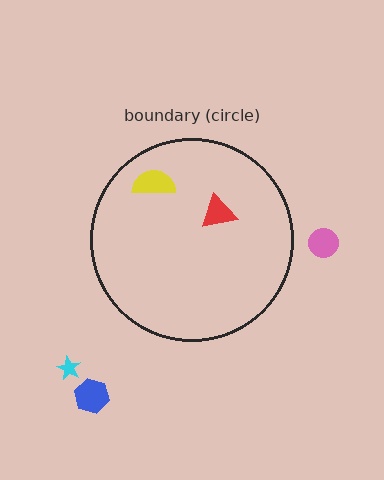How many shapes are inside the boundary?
2 inside, 3 outside.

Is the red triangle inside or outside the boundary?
Inside.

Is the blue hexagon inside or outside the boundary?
Outside.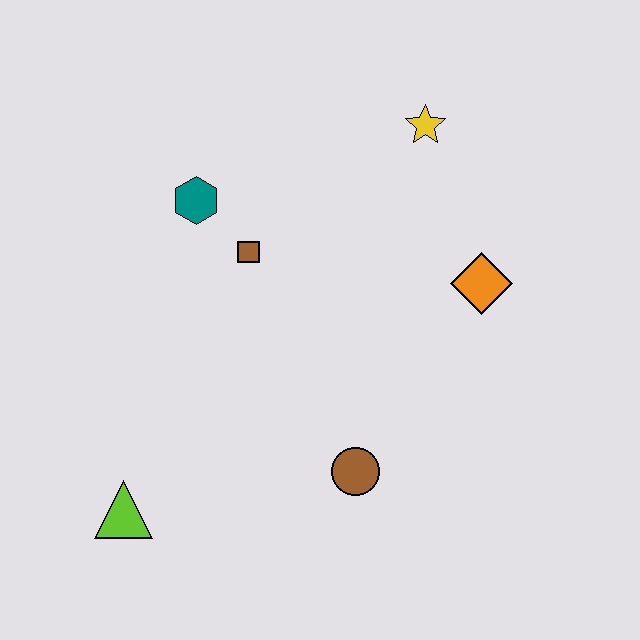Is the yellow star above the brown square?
Yes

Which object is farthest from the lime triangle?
The yellow star is farthest from the lime triangle.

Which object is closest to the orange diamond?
The yellow star is closest to the orange diamond.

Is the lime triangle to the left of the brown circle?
Yes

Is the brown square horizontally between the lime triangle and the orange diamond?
Yes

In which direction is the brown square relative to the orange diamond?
The brown square is to the left of the orange diamond.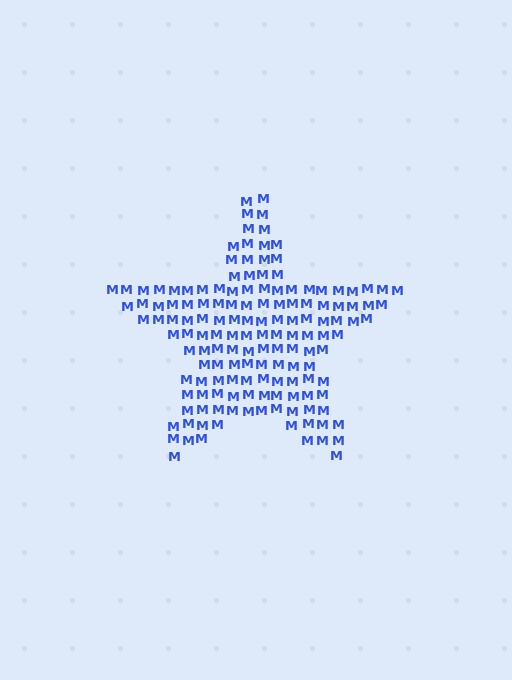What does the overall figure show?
The overall figure shows a star.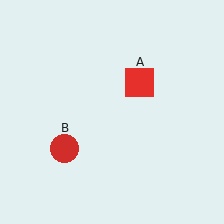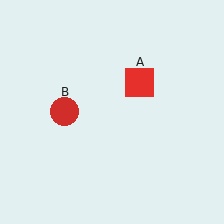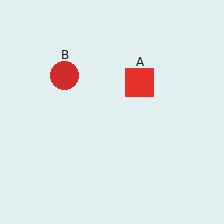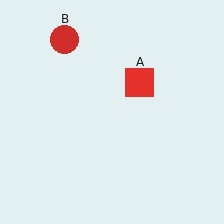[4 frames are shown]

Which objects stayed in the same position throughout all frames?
Red square (object A) remained stationary.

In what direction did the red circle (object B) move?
The red circle (object B) moved up.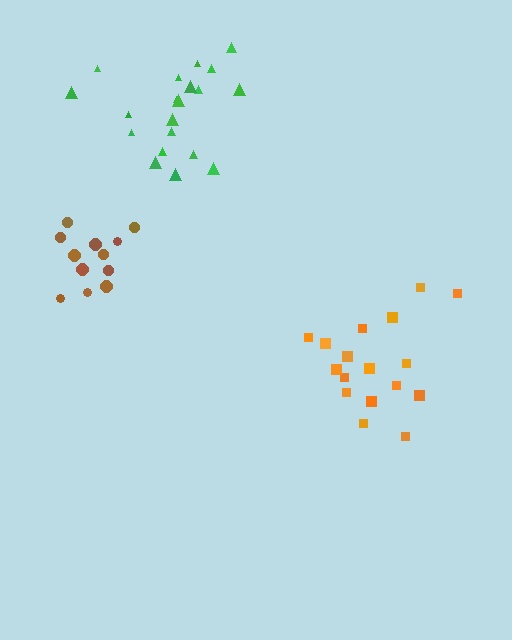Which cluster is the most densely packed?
Brown.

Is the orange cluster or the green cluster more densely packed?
Green.